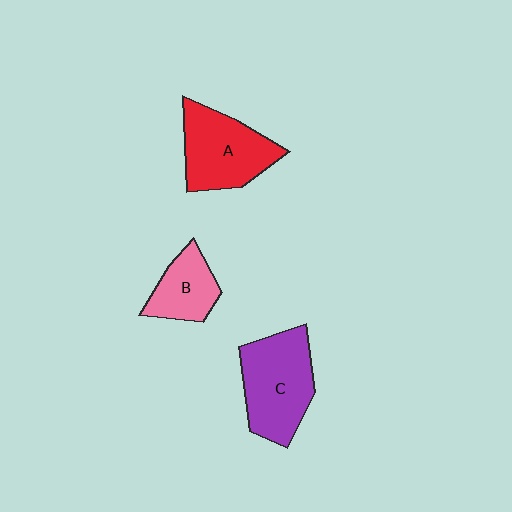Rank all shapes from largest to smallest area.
From largest to smallest: C (purple), A (red), B (pink).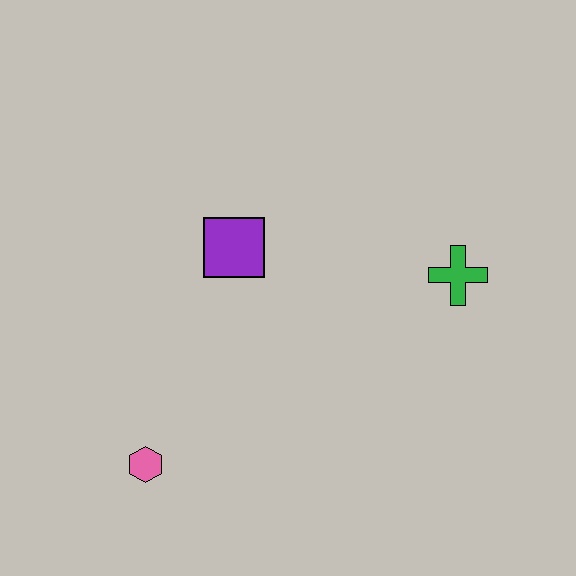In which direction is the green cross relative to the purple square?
The green cross is to the right of the purple square.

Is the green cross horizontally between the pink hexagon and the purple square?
No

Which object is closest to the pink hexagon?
The purple square is closest to the pink hexagon.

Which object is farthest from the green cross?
The pink hexagon is farthest from the green cross.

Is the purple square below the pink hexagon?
No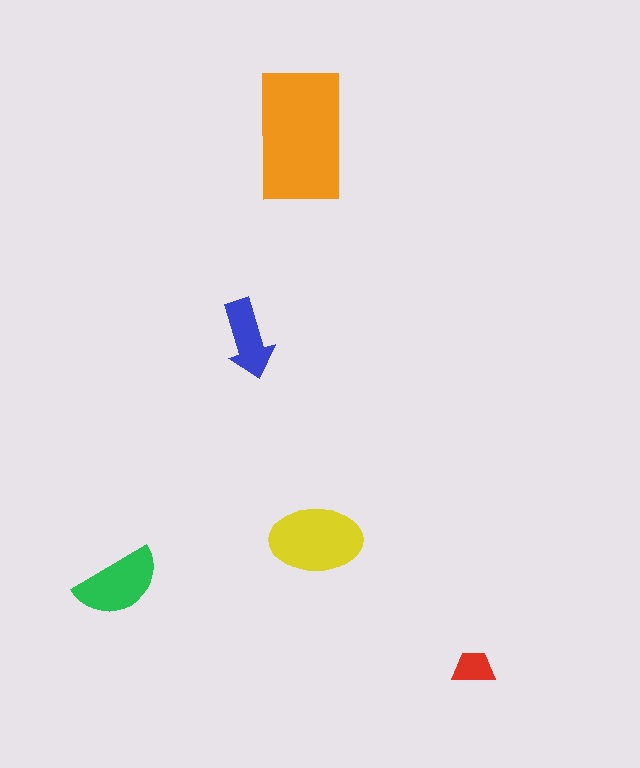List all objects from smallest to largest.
The red trapezoid, the blue arrow, the green semicircle, the yellow ellipse, the orange rectangle.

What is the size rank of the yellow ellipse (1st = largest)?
2nd.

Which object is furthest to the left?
The green semicircle is leftmost.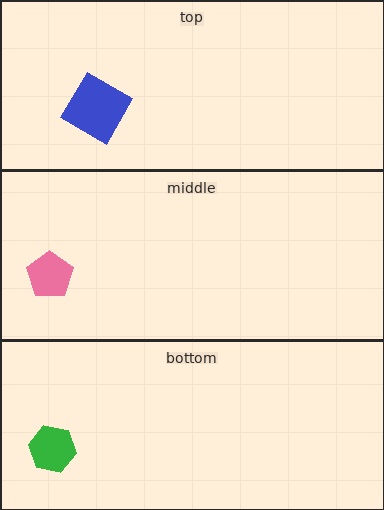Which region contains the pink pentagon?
The middle region.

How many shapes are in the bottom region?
1.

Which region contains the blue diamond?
The top region.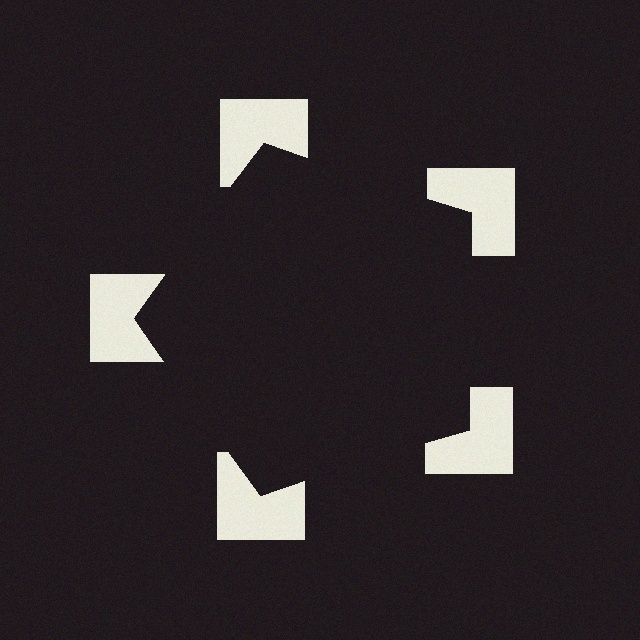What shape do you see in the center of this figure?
An illusory pentagon — its edges are inferred from the aligned wedge cuts in the notched squares, not physically drawn.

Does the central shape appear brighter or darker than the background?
It typically appears slightly darker than the background, even though no actual brightness change is drawn.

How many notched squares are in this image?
There are 5 — one at each vertex of the illusory pentagon.